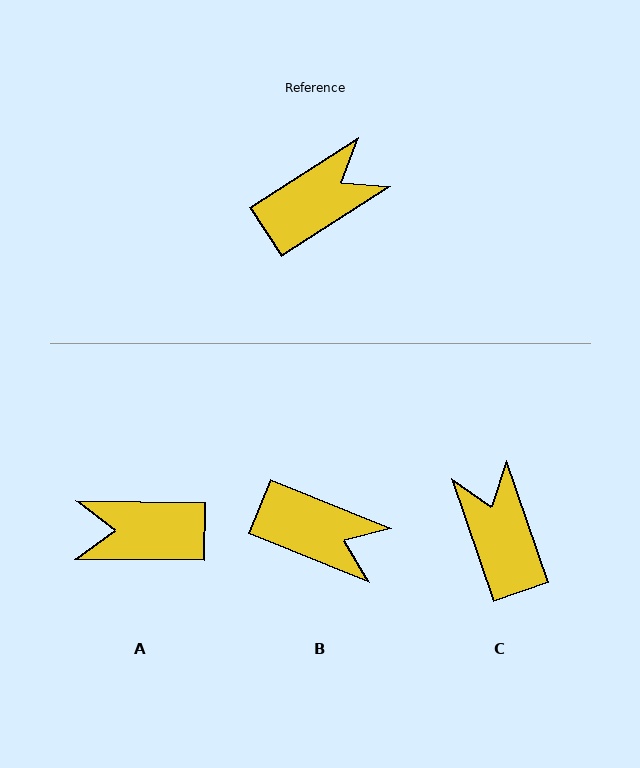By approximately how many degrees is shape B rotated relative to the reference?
Approximately 55 degrees clockwise.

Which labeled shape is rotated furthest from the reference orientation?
A, about 146 degrees away.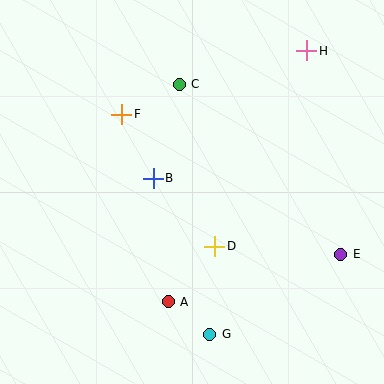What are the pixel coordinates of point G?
Point G is at (210, 334).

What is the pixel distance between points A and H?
The distance between A and H is 287 pixels.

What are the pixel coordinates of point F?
Point F is at (122, 114).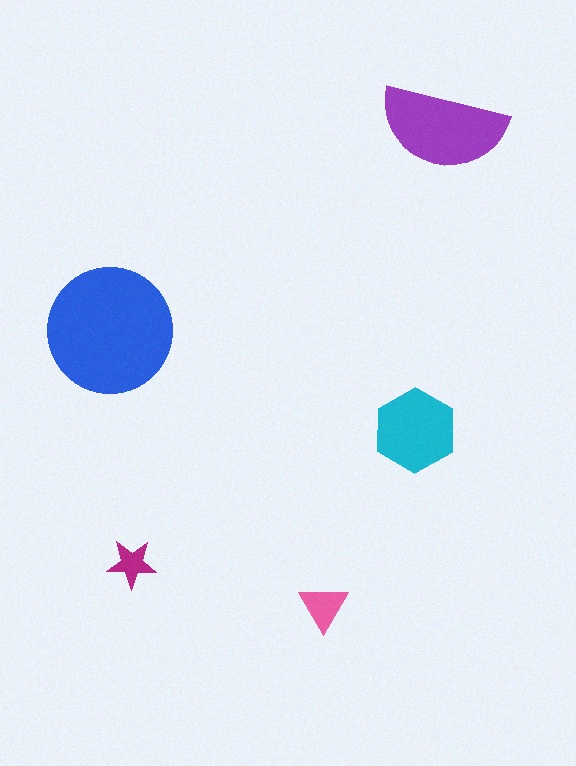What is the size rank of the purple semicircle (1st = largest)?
2nd.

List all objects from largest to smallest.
The blue circle, the purple semicircle, the cyan hexagon, the pink triangle, the magenta star.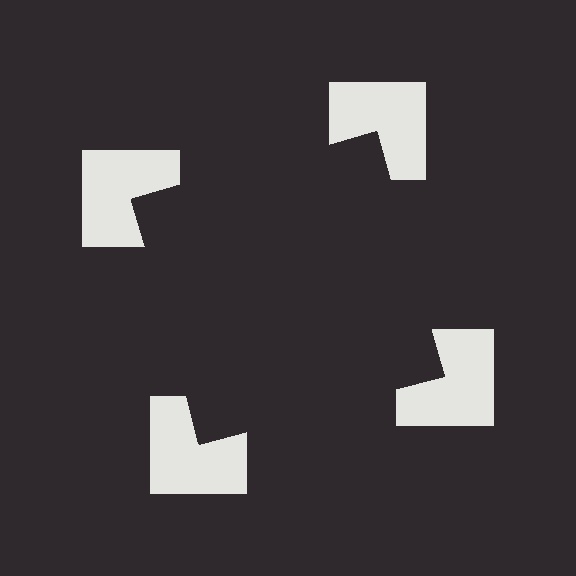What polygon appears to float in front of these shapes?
An illusory square — its edges are inferred from the aligned wedge cuts in the notched squares, not physically drawn.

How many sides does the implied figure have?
4 sides.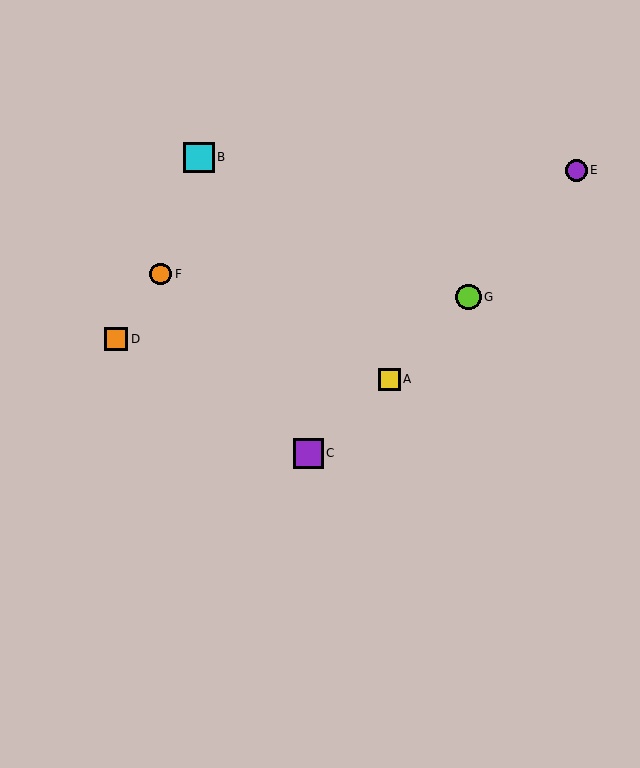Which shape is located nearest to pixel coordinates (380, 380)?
The yellow square (labeled A) at (389, 379) is nearest to that location.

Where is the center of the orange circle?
The center of the orange circle is at (161, 274).